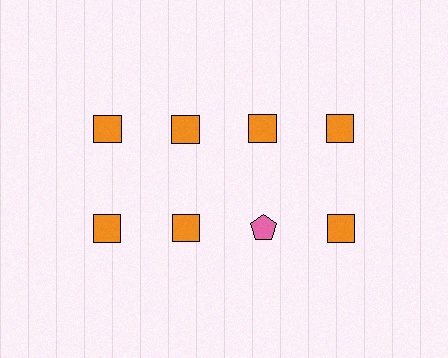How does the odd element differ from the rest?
It differs in both color (pink instead of orange) and shape (pentagon instead of square).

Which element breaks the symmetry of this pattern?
The pink pentagon in the second row, center column breaks the symmetry. All other shapes are orange squares.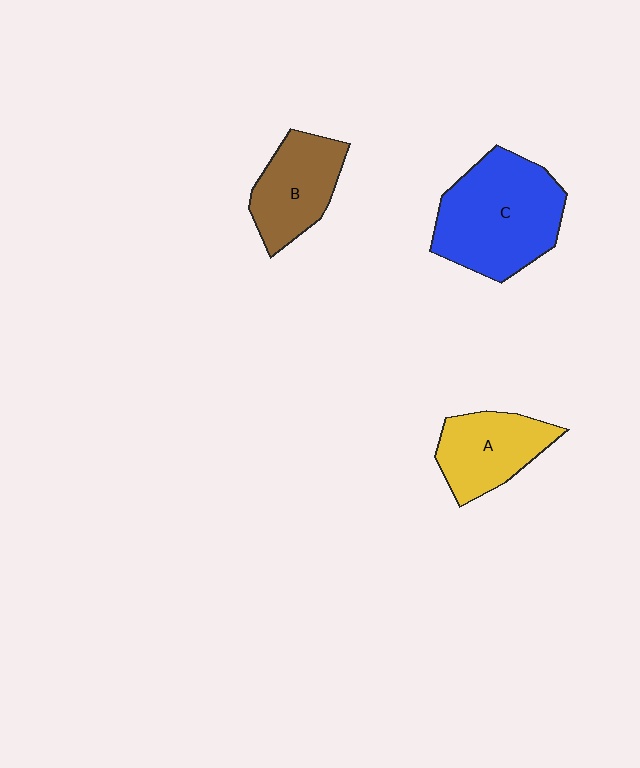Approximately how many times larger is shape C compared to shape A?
Approximately 1.7 times.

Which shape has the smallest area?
Shape A (yellow).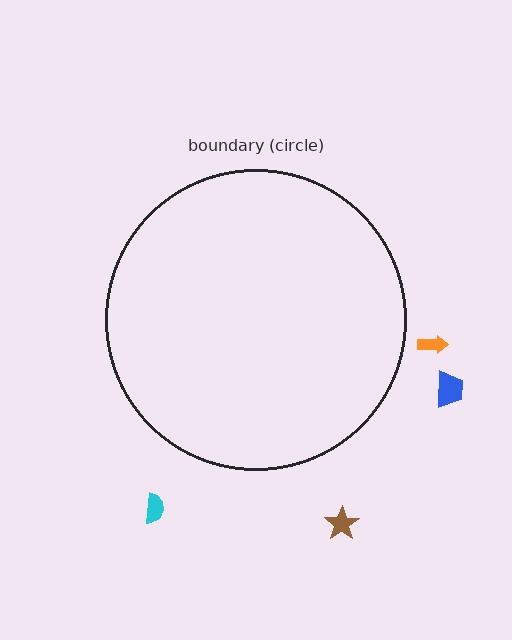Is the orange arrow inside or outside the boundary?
Outside.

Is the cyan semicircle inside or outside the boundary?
Outside.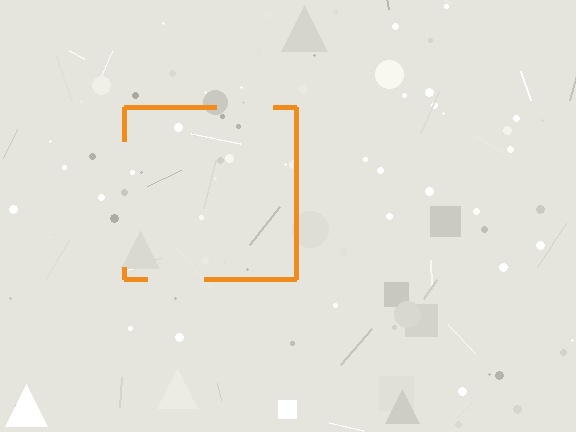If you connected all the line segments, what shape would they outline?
They would outline a square.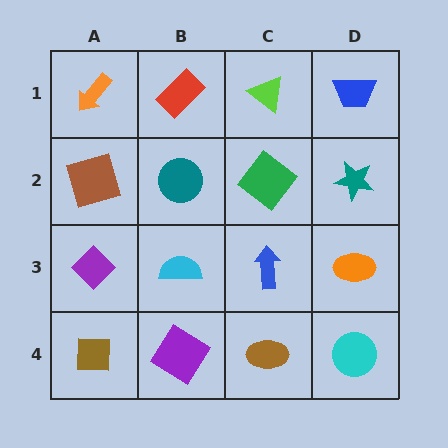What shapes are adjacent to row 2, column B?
A red rectangle (row 1, column B), a cyan semicircle (row 3, column B), a brown square (row 2, column A), a green diamond (row 2, column C).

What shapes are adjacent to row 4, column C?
A blue arrow (row 3, column C), a purple diamond (row 4, column B), a cyan circle (row 4, column D).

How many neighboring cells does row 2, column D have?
3.